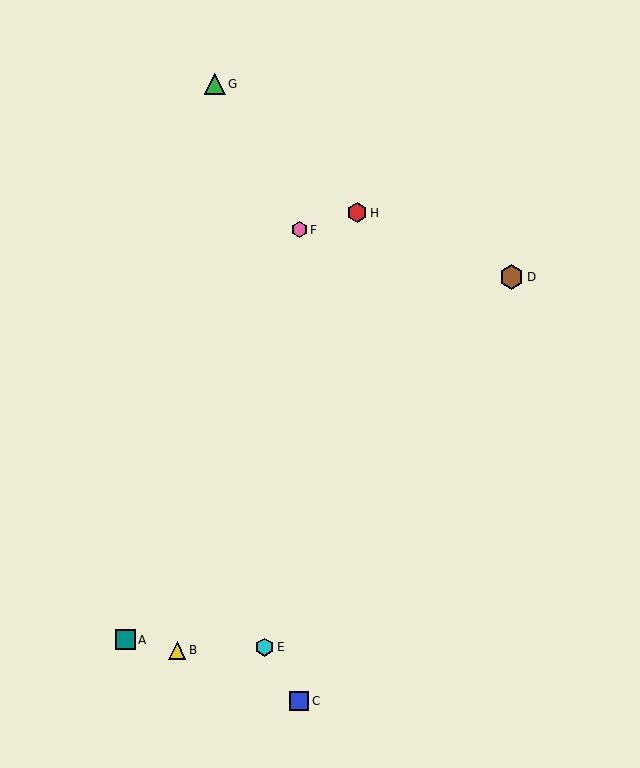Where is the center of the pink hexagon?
The center of the pink hexagon is at (299, 230).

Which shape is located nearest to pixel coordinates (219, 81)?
The green triangle (labeled G) at (215, 84) is nearest to that location.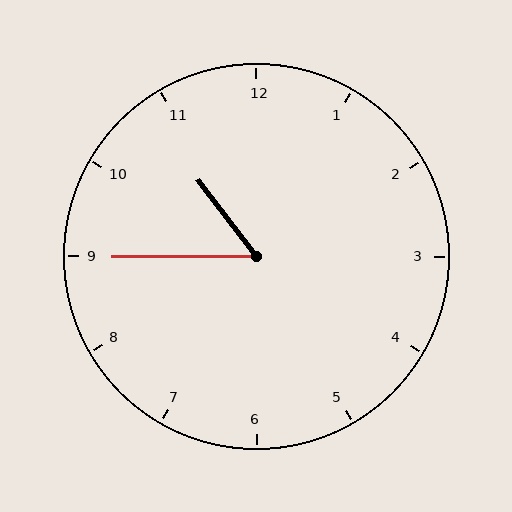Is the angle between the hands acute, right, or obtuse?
It is acute.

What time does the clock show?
10:45.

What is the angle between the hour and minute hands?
Approximately 52 degrees.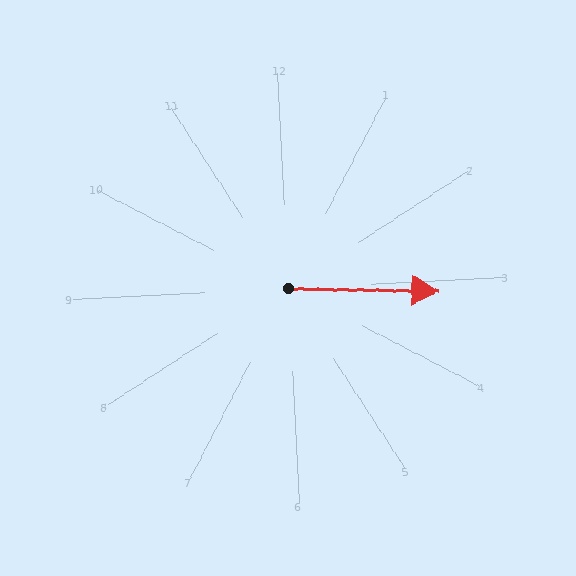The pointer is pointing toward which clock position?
Roughly 3 o'clock.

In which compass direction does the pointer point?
East.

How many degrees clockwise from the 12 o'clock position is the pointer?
Approximately 94 degrees.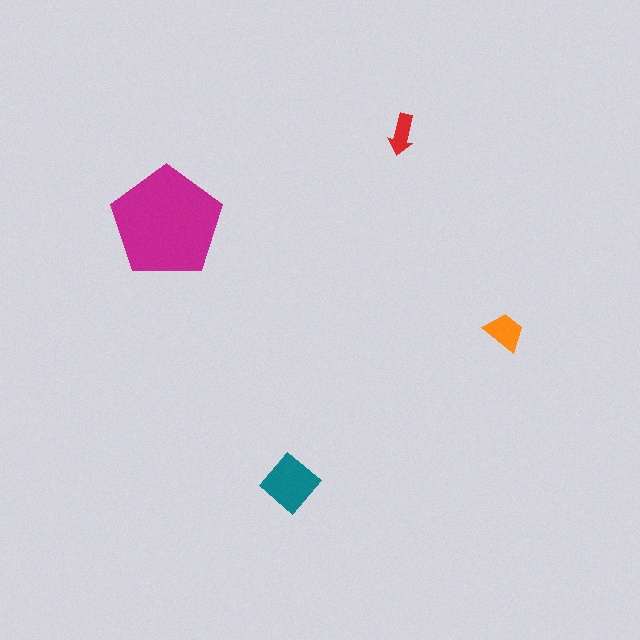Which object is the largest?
The magenta pentagon.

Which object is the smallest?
The red arrow.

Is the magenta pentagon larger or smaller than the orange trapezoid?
Larger.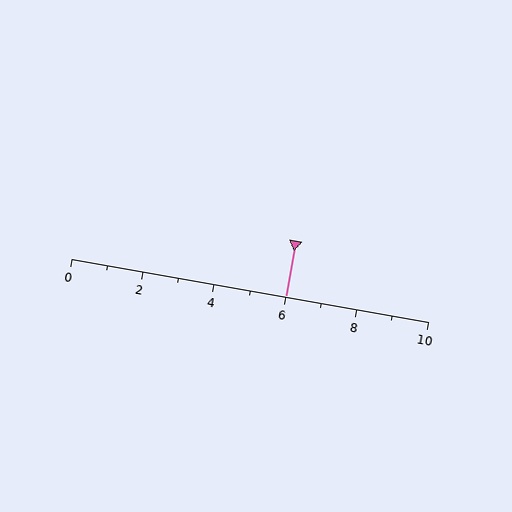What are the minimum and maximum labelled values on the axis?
The axis runs from 0 to 10.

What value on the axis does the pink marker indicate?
The marker indicates approximately 6.